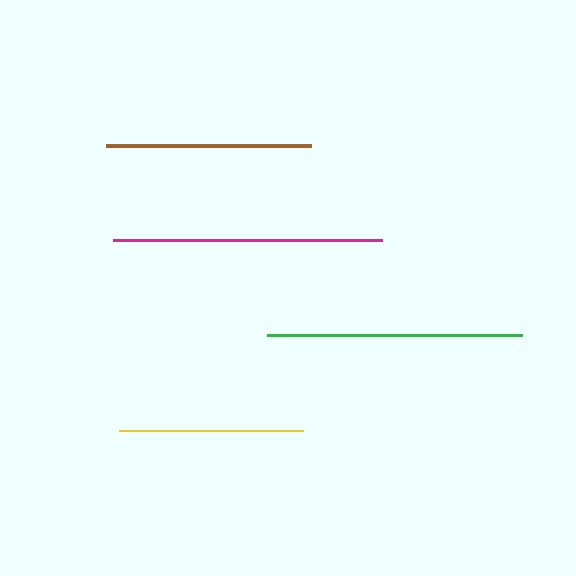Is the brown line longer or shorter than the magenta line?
The magenta line is longer than the brown line.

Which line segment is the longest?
The magenta line is the longest at approximately 268 pixels.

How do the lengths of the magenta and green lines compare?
The magenta and green lines are approximately the same length.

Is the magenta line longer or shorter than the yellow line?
The magenta line is longer than the yellow line.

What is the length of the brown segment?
The brown segment is approximately 204 pixels long.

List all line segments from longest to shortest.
From longest to shortest: magenta, green, brown, yellow.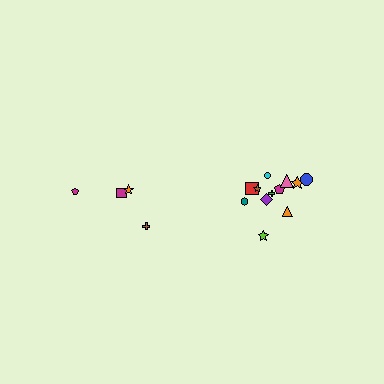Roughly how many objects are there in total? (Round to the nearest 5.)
Roughly 15 objects in total.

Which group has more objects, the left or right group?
The right group.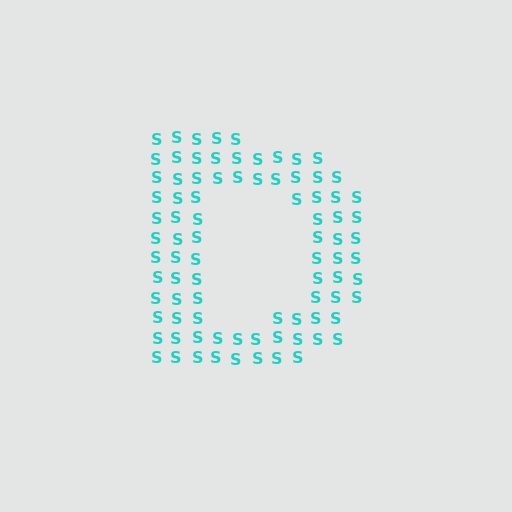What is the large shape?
The large shape is the letter D.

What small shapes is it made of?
It is made of small letter S's.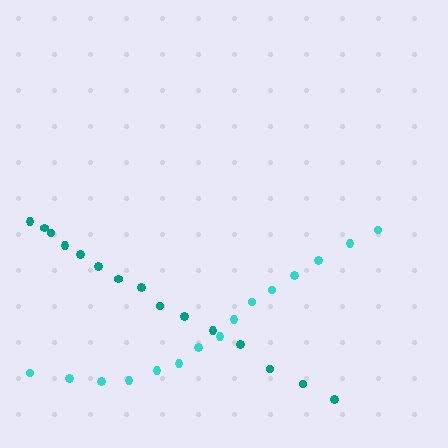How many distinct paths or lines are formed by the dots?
There are 2 distinct paths.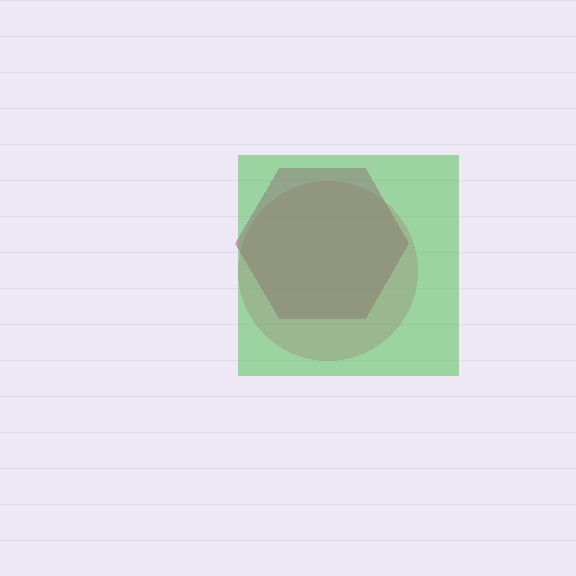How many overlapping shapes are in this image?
There are 3 overlapping shapes in the image.